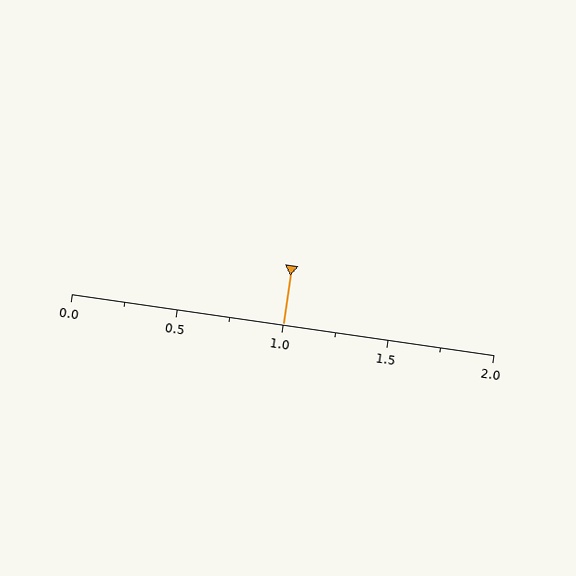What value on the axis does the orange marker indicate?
The marker indicates approximately 1.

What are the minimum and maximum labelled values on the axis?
The axis runs from 0.0 to 2.0.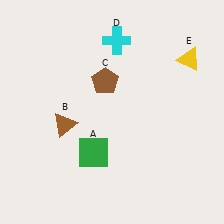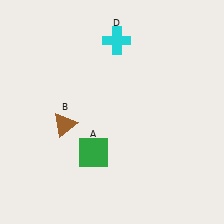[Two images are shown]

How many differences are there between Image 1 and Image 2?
There are 2 differences between the two images.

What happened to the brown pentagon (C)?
The brown pentagon (C) was removed in Image 2. It was in the top-left area of Image 1.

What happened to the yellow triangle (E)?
The yellow triangle (E) was removed in Image 2. It was in the top-right area of Image 1.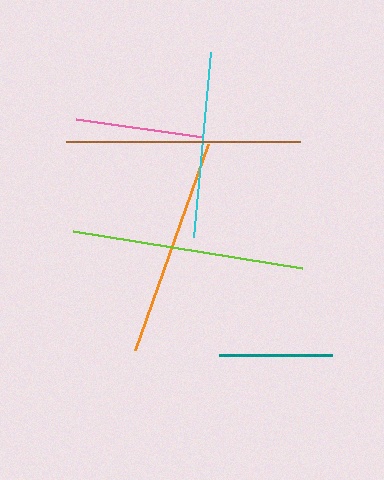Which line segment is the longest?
The brown line is the longest at approximately 234 pixels.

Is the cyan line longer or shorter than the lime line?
The lime line is longer than the cyan line.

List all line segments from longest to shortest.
From longest to shortest: brown, lime, orange, cyan, pink, teal.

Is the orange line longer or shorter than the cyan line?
The orange line is longer than the cyan line.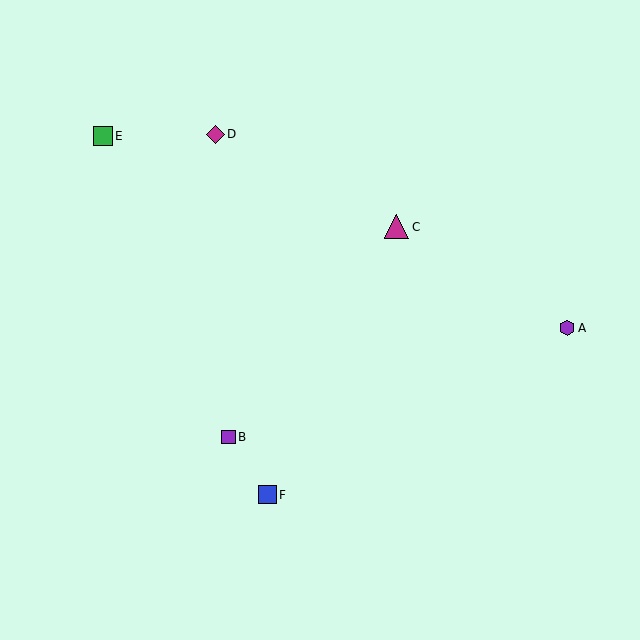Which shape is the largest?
The magenta triangle (labeled C) is the largest.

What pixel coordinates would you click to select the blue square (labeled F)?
Click at (267, 495) to select the blue square F.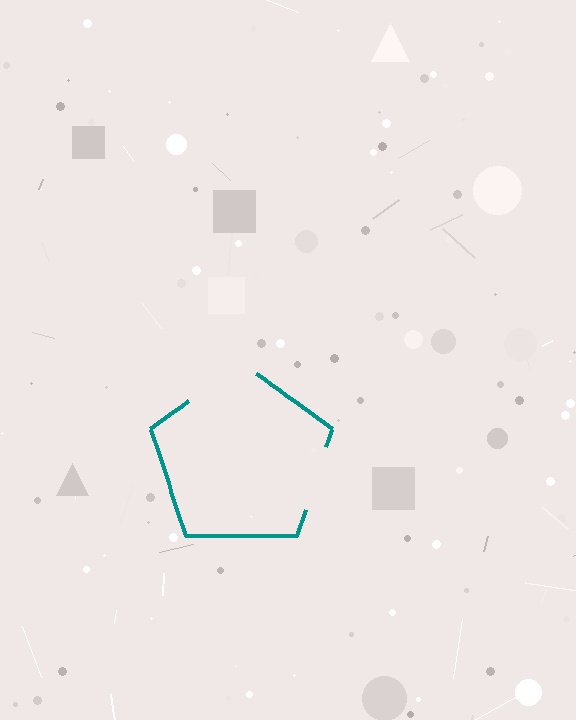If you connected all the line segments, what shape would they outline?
They would outline a pentagon.